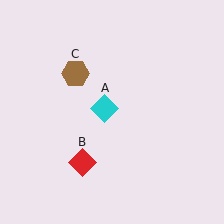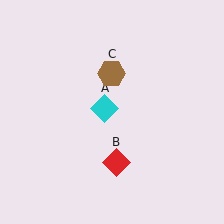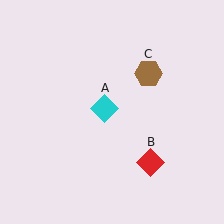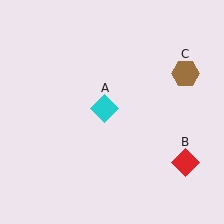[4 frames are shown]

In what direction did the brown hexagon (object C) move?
The brown hexagon (object C) moved right.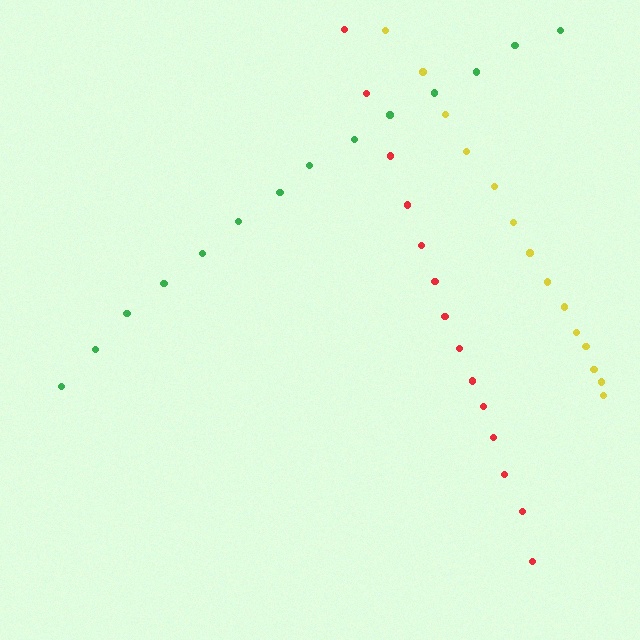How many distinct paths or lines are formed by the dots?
There are 3 distinct paths.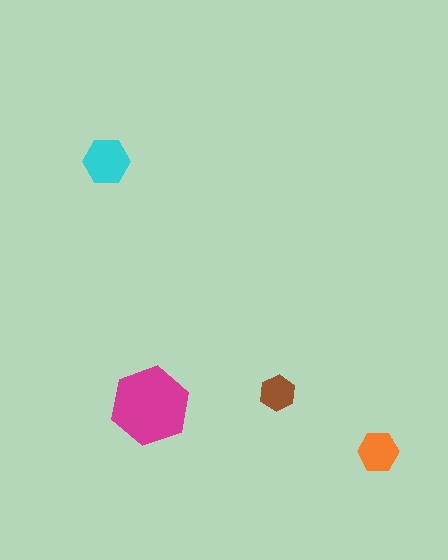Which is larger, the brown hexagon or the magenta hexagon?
The magenta one.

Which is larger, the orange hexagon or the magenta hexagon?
The magenta one.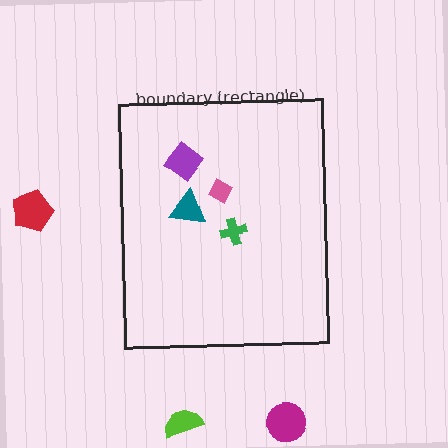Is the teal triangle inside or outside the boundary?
Inside.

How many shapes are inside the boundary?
4 inside, 3 outside.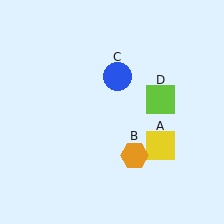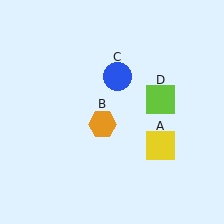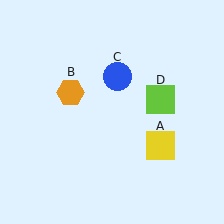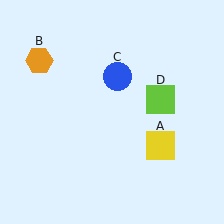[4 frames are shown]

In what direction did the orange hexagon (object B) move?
The orange hexagon (object B) moved up and to the left.